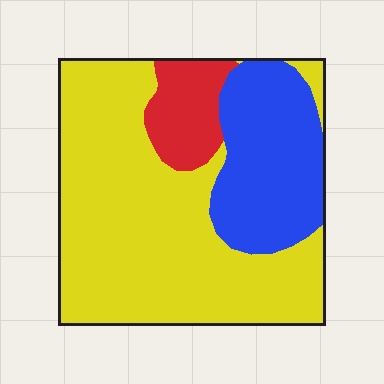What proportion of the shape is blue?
Blue covers 26% of the shape.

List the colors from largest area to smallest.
From largest to smallest: yellow, blue, red.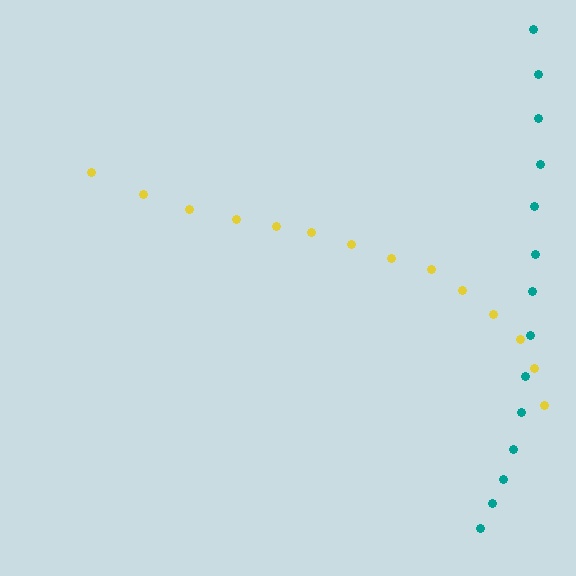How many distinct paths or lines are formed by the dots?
There are 2 distinct paths.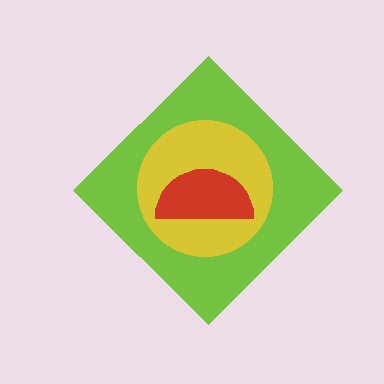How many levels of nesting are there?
3.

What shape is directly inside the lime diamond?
The yellow circle.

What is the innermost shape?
The red semicircle.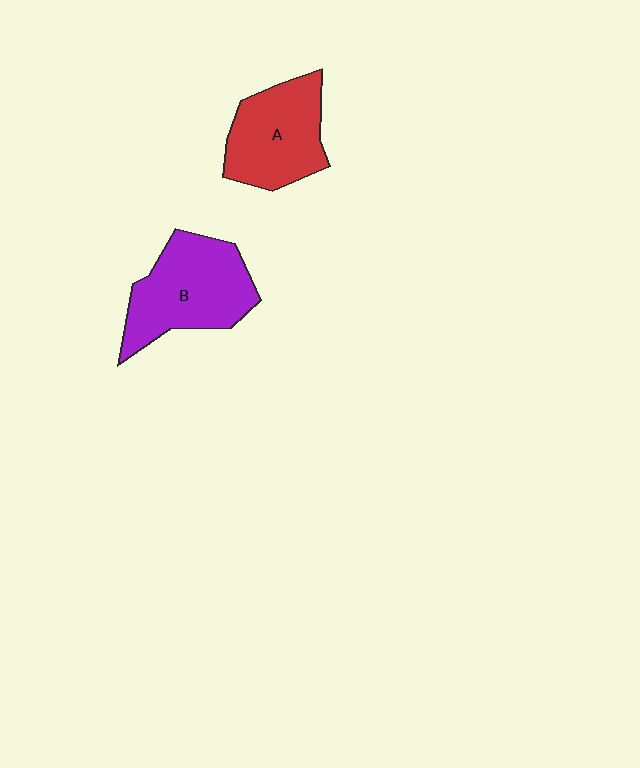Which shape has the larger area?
Shape B (purple).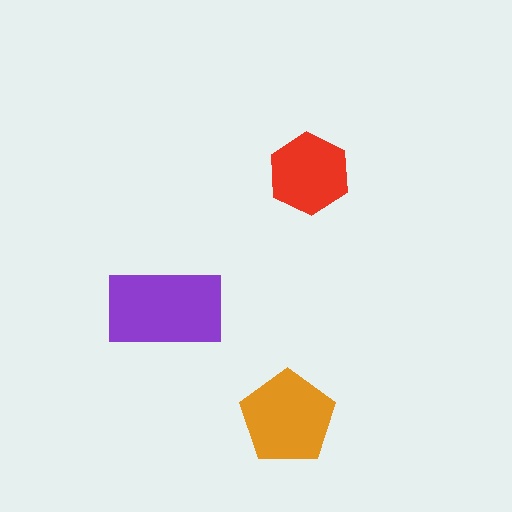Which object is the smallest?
The red hexagon.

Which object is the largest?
The purple rectangle.